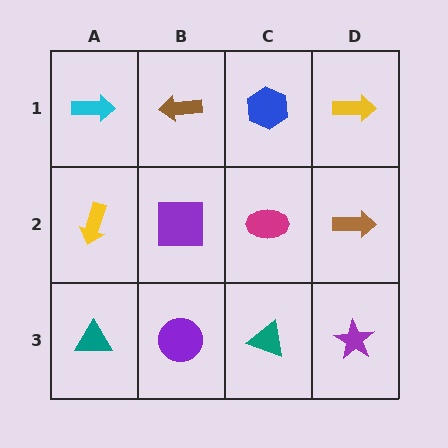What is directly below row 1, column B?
A purple square.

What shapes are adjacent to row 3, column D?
A brown arrow (row 2, column D), a teal triangle (row 3, column C).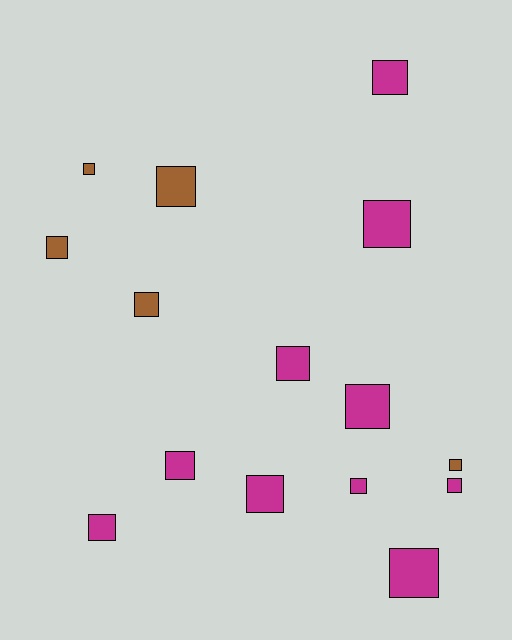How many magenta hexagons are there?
There are no magenta hexagons.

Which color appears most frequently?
Magenta, with 10 objects.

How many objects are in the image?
There are 15 objects.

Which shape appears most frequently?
Square, with 15 objects.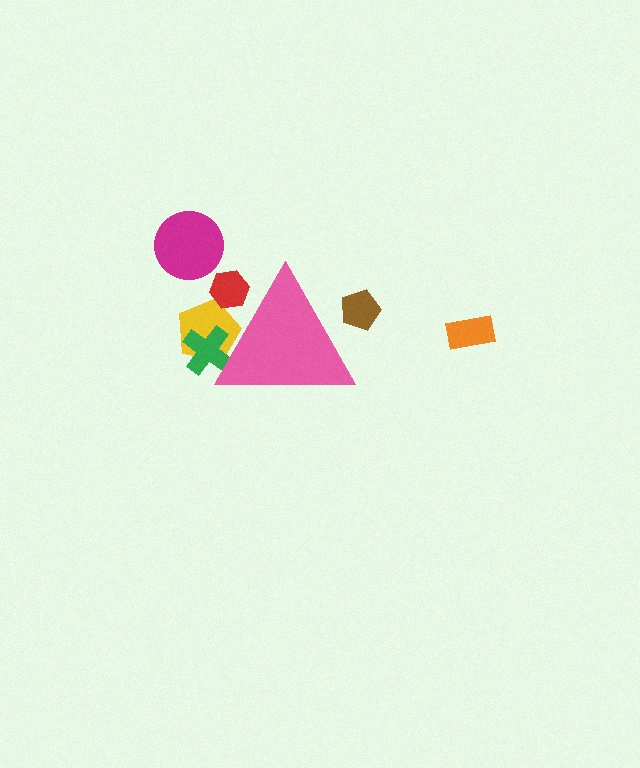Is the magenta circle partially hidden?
No, the magenta circle is fully visible.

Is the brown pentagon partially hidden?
Yes, the brown pentagon is partially hidden behind the pink triangle.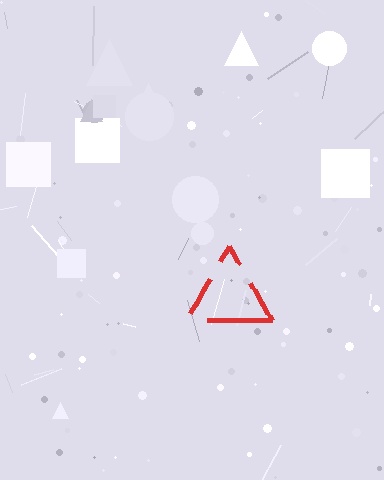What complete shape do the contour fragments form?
The contour fragments form a triangle.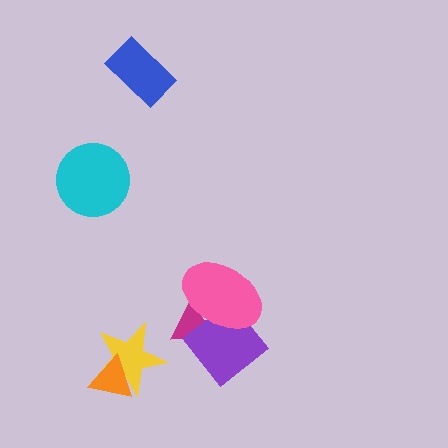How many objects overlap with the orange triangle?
1 object overlaps with the orange triangle.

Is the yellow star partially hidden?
Yes, it is partially covered by another shape.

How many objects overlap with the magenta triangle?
2 objects overlap with the magenta triangle.